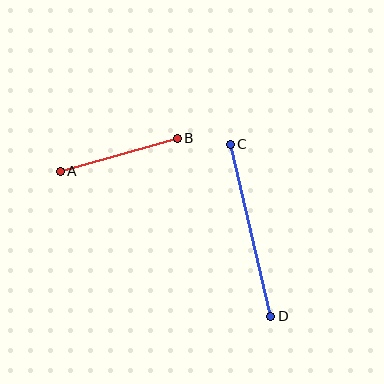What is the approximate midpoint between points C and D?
The midpoint is at approximately (250, 230) pixels.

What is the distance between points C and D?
The distance is approximately 177 pixels.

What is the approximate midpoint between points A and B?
The midpoint is at approximately (119, 155) pixels.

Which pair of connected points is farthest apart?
Points C and D are farthest apart.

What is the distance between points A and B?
The distance is approximately 122 pixels.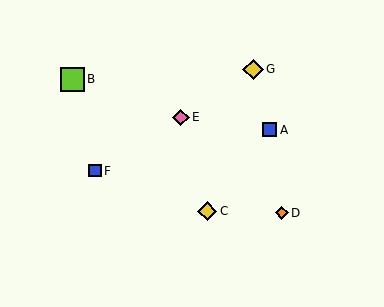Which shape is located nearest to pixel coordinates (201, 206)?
The yellow diamond (labeled C) at (207, 211) is nearest to that location.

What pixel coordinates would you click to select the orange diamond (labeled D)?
Click at (282, 213) to select the orange diamond D.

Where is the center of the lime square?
The center of the lime square is at (72, 79).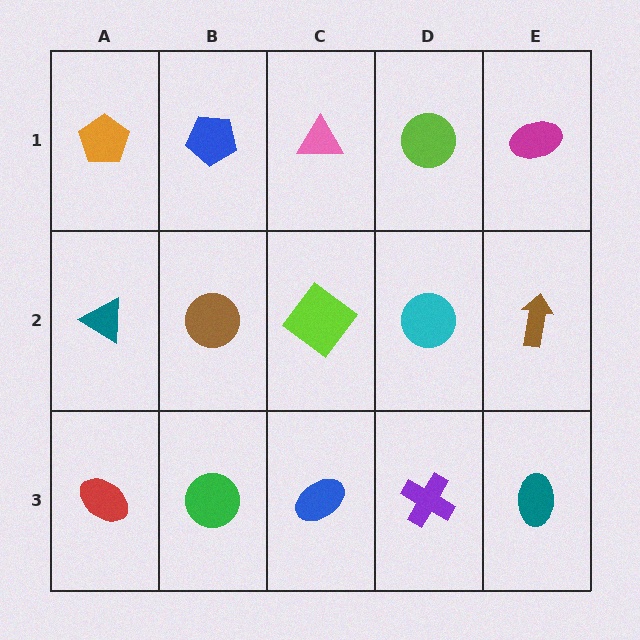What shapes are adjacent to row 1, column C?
A lime diamond (row 2, column C), a blue pentagon (row 1, column B), a lime circle (row 1, column D).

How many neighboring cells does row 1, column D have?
3.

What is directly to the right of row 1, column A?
A blue pentagon.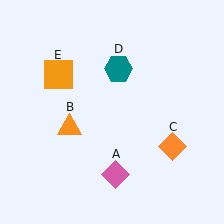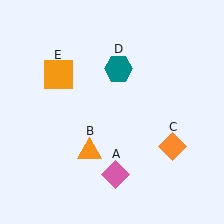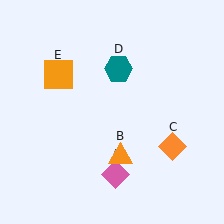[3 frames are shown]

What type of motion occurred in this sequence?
The orange triangle (object B) rotated counterclockwise around the center of the scene.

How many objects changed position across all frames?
1 object changed position: orange triangle (object B).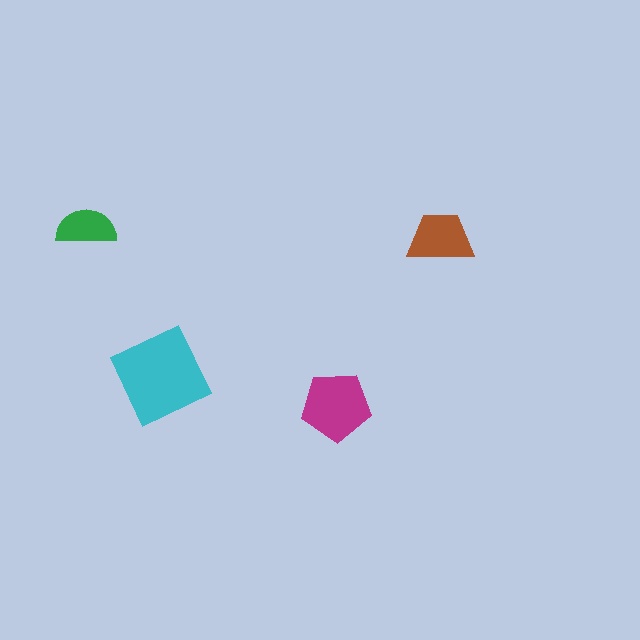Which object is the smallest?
The green semicircle.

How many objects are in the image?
There are 4 objects in the image.